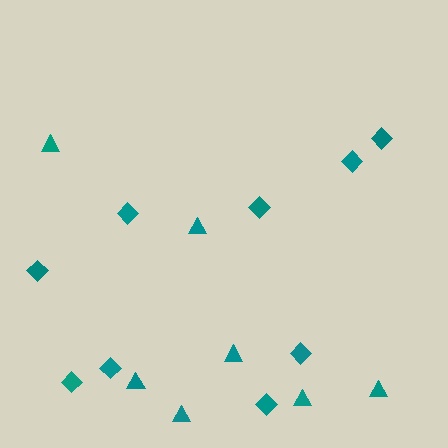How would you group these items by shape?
There are 2 groups: one group of diamonds (9) and one group of triangles (7).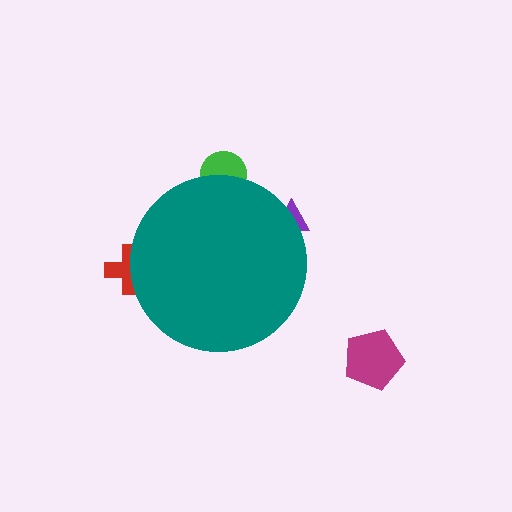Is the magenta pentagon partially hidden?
No, the magenta pentagon is fully visible.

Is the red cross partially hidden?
Yes, the red cross is partially hidden behind the teal circle.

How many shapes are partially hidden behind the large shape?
3 shapes are partially hidden.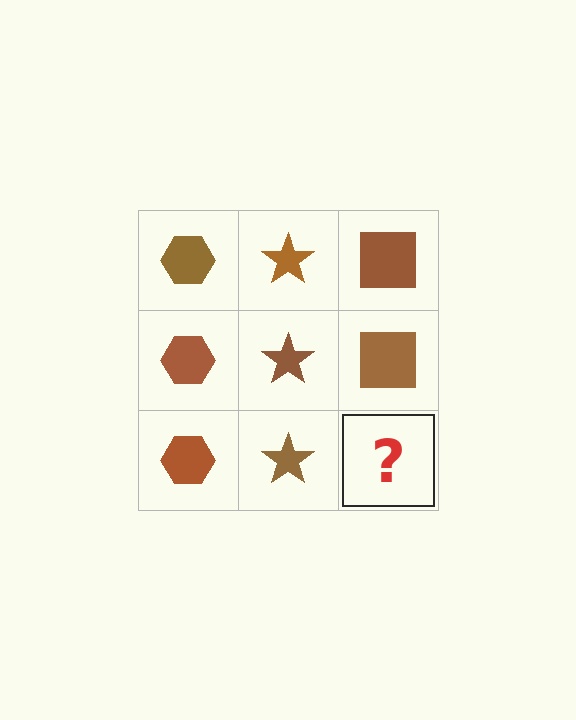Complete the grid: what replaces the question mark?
The question mark should be replaced with a brown square.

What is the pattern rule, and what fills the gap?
The rule is that each column has a consistent shape. The gap should be filled with a brown square.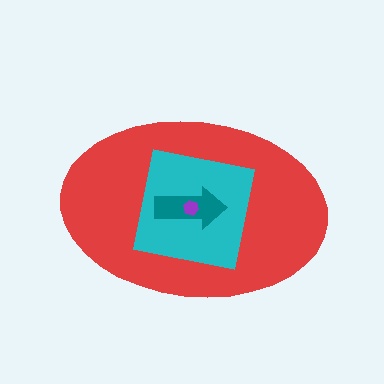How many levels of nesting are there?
4.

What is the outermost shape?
The red ellipse.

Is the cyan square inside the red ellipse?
Yes.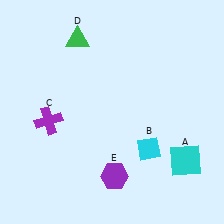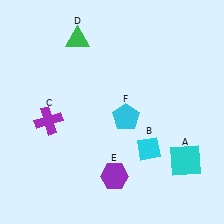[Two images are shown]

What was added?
A cyan pentagon (F) was added in Image 2.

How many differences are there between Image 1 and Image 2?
There is 1 difference between the two images.